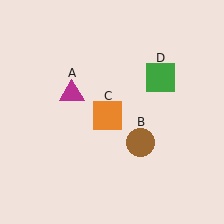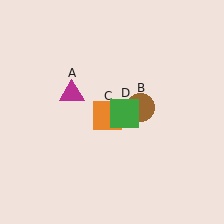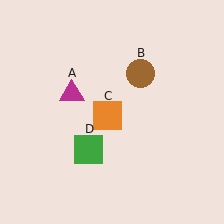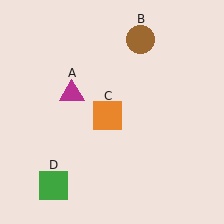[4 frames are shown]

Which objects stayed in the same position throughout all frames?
Magenta triangle (object A) and orange square (object C) remained stationary.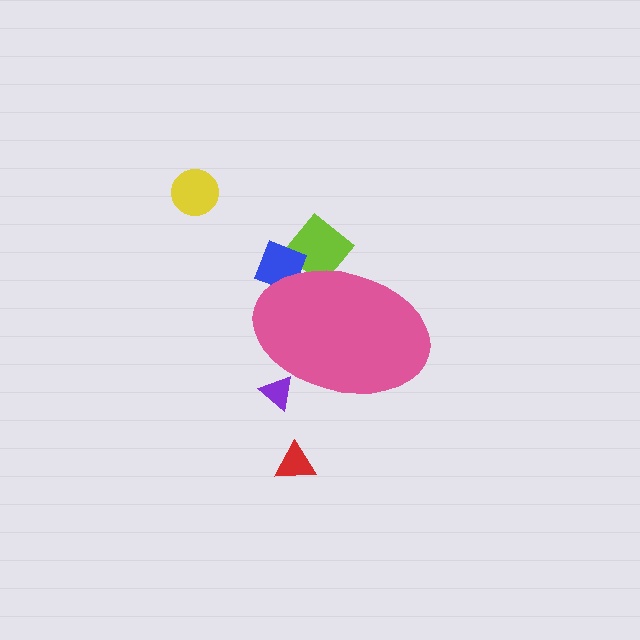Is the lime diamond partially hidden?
Yes, the lime diamond is partially hidden behind the pink ellipse.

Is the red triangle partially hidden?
No, the red triangle is fully visible.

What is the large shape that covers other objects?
A pink ellipse.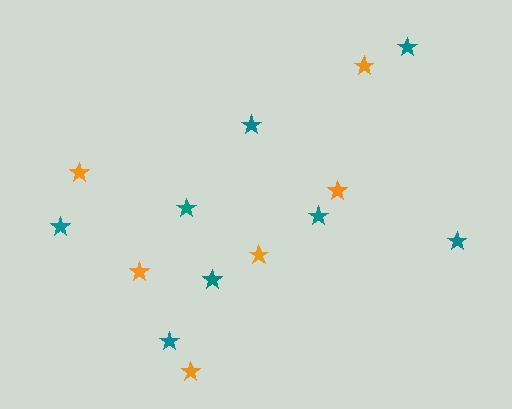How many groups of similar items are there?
There are 2 groups: one group of teal stars (8) and one group of orange stars (6).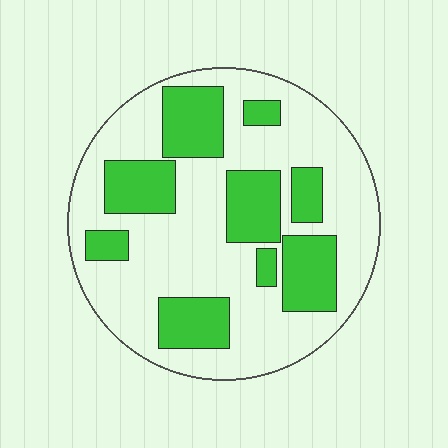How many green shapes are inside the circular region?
9.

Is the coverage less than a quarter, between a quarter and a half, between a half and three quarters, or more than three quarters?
Between a quarter and a half.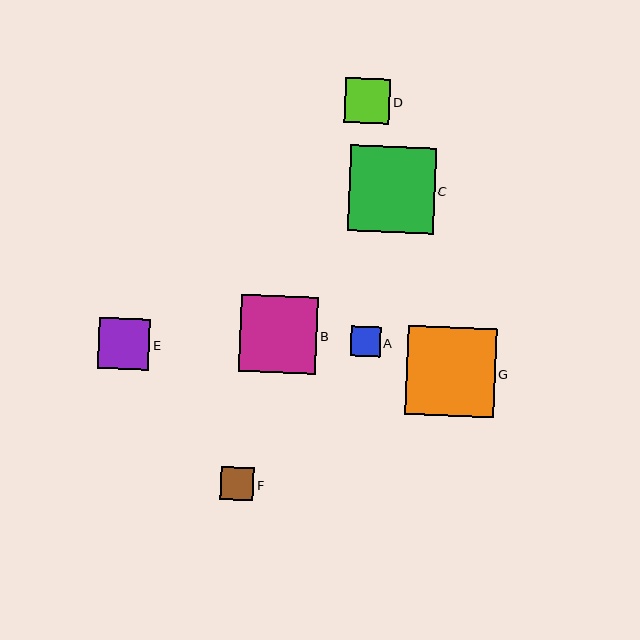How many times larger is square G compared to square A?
Square G is approximately 2.9 times the size of square A.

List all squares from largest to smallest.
From largest to smallest: G, C, B, E, D, F, A.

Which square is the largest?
Square G is the largest with a size of approximately 89 pixels.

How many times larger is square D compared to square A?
Square D is approximately 1.5 times the size of square A.